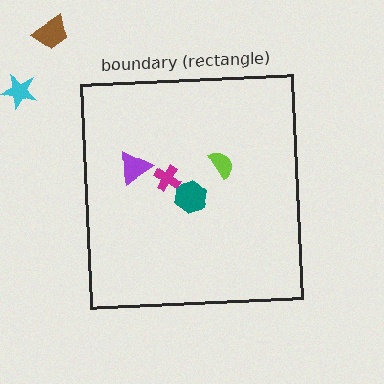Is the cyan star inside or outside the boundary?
Outside.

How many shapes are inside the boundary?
4 inside, 2 outside.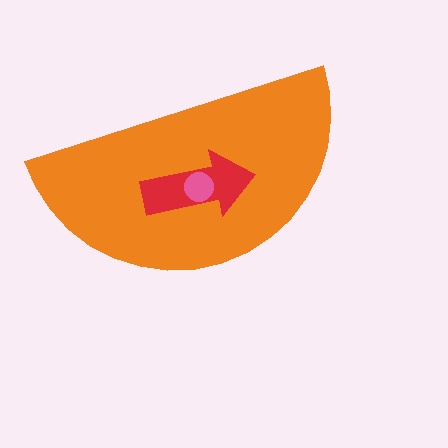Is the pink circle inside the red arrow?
Yes.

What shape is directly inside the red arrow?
The pink circle.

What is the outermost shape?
The orange semicircle.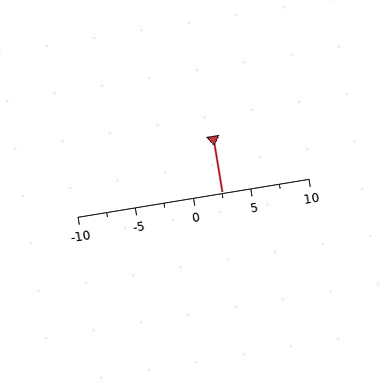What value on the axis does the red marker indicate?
The marker indicates approximately 2.5.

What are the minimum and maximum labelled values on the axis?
The axis runs from -10 to 10.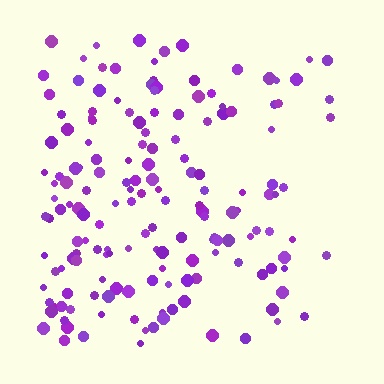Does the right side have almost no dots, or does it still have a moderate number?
Still a moderate number, just noticeably fewer than the left.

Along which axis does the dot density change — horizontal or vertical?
Horizontal.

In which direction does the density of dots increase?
From right to left, with the left side densest.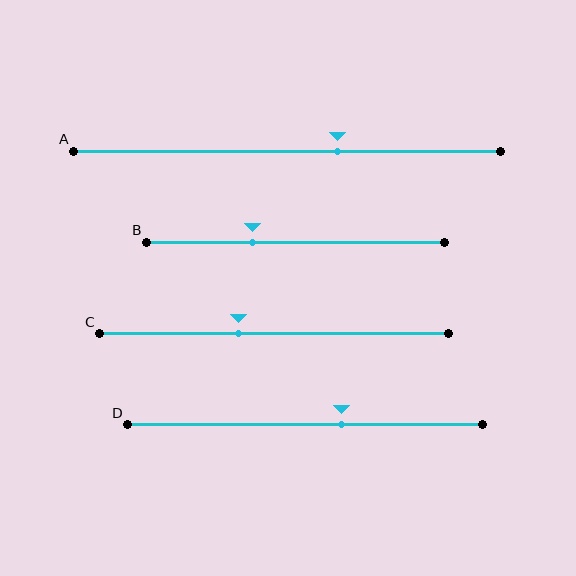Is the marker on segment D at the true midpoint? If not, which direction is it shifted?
No, the marker on segment D is shifted to the right by about 10% of the segment length.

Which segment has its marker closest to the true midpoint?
Segment C has its marker closest to the true midpoint.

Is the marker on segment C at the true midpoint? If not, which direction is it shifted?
No, the marker on segment C is shifted to the left by about 10% of the segment length.